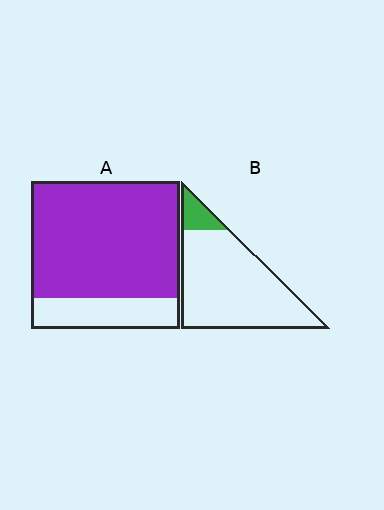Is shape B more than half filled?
No.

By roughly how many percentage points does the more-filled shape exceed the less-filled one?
By roughly 70 percentage points (A over B).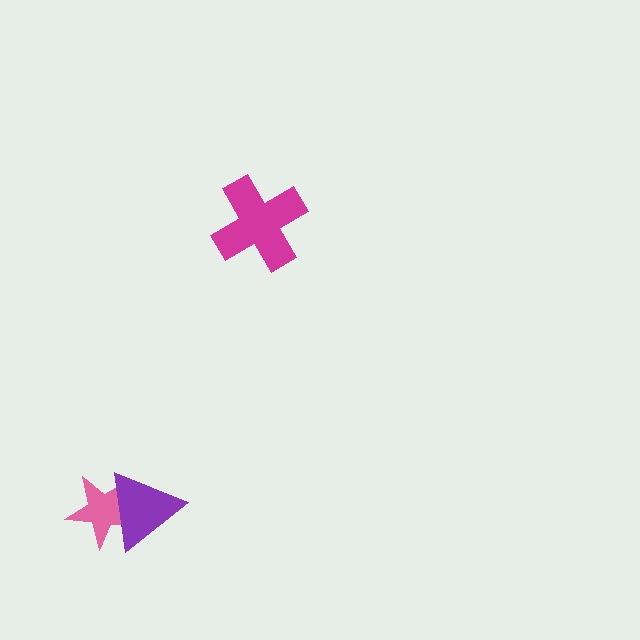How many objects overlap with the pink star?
1 object overlaps with the pink star.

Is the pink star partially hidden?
Yes, it is partially covered by another shape.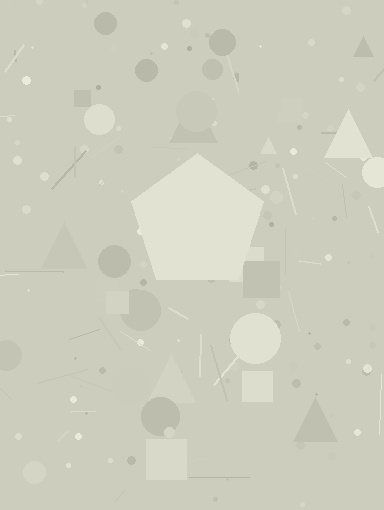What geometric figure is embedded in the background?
A pentagon is embedded in the background.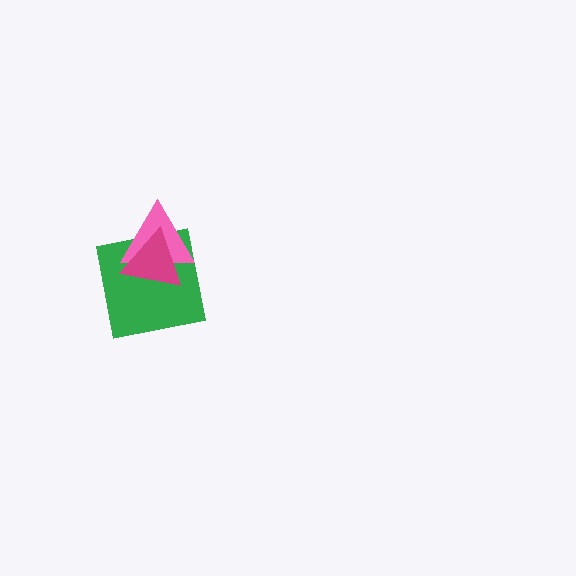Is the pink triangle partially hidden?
Yes, it is partially covered by another shape.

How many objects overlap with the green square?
2 objects overlap with the green square.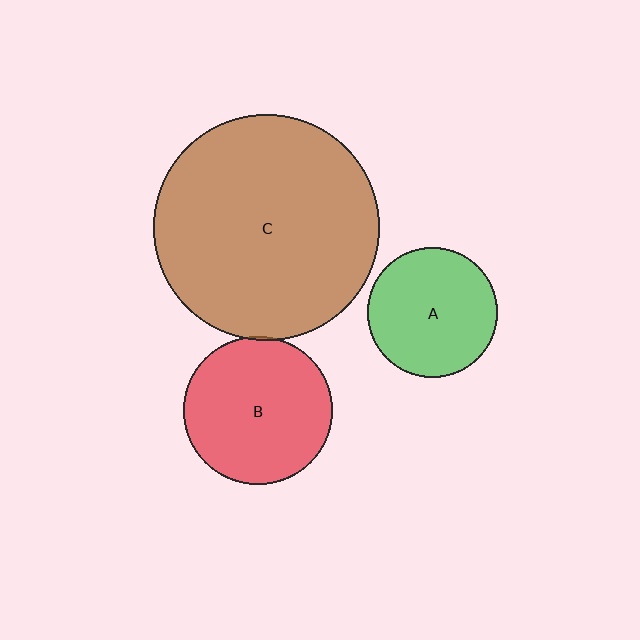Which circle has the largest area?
Circle C (brown).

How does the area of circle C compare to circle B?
Approximately 2.3 times.